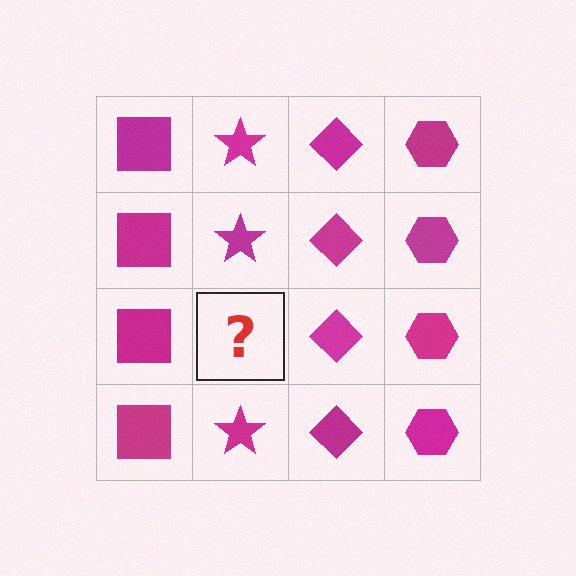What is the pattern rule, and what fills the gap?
The rule is that each column has a consistent shape. The gap should be filled with a magenta star.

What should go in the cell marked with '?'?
The missing cell should contain a magenta star.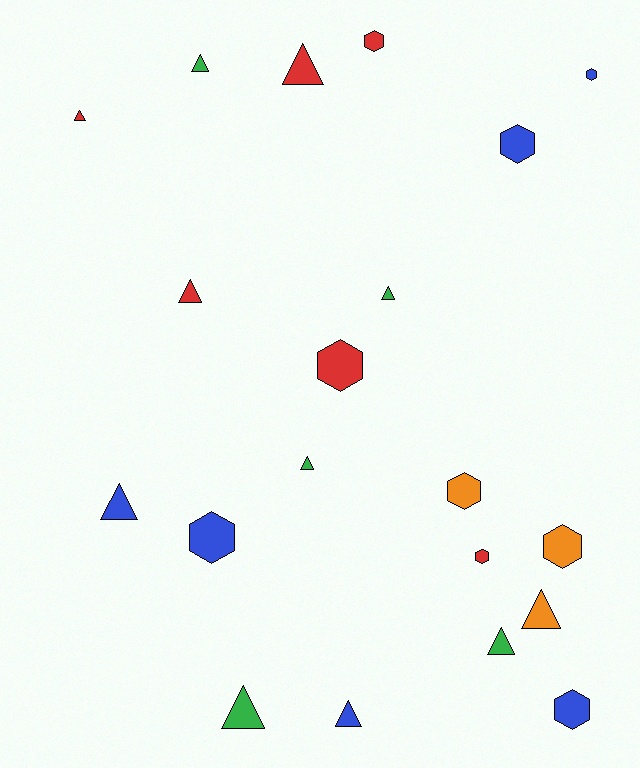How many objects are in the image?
There are 20 objects.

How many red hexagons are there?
There are 3 red hexagons.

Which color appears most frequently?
Blue, with 6 objects.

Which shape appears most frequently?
Triangle, with 11 objects.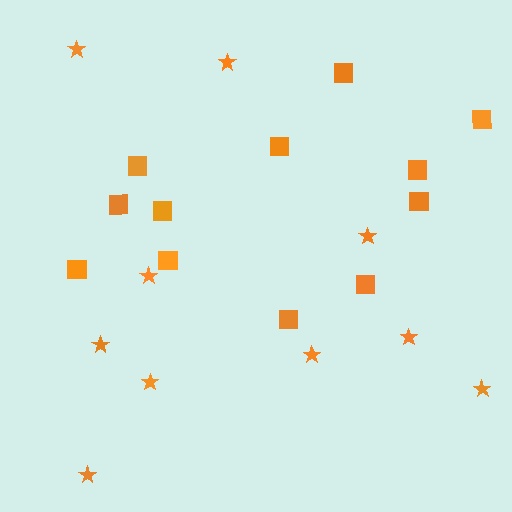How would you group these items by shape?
There are 2 groups: one group of stars (10) and one group of squares (12).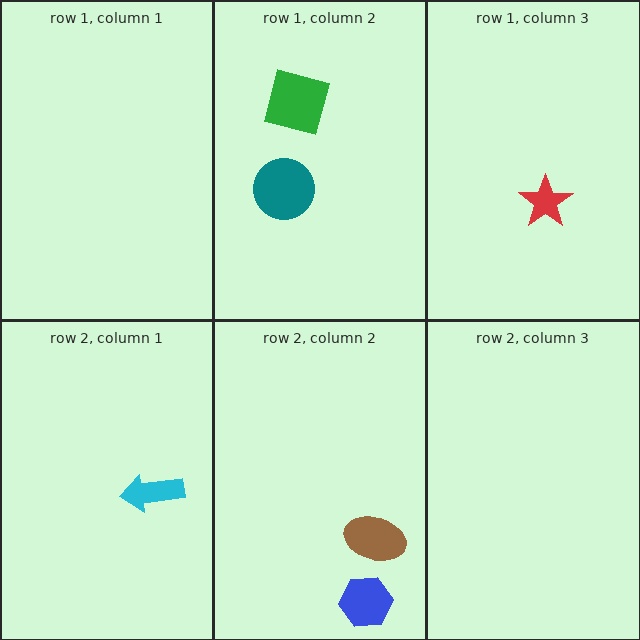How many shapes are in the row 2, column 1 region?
1.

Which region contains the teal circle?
The row 1, column 2 region.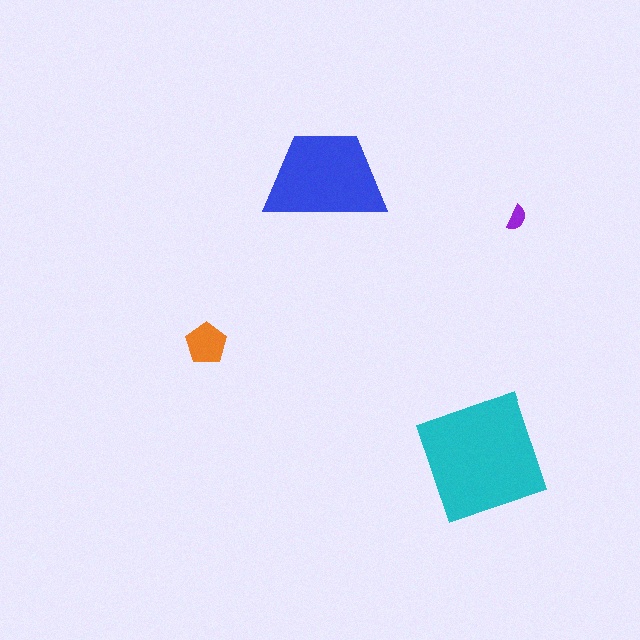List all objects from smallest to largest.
The purple semicircle, the orange pentagon, the blue trapezoid, the cyan square.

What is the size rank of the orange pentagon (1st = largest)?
3rd.